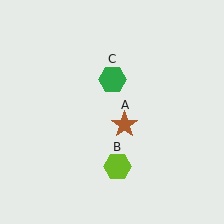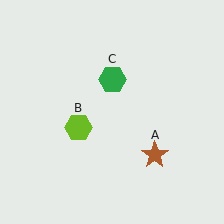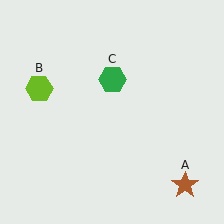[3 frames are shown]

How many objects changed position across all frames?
2 objects changed position: brown star (object A), lime hexagon (object B).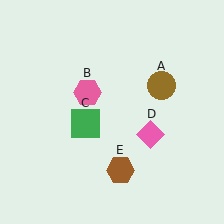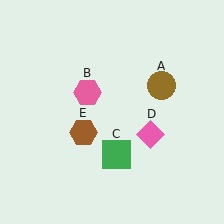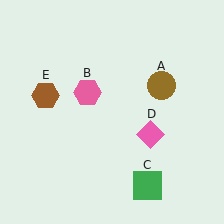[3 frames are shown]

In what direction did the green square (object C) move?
The green square (object C) moved down and to the right.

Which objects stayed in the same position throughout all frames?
Brown circle (object A) and pink hexagon (object B) and pink diamond (object D) remained stationary.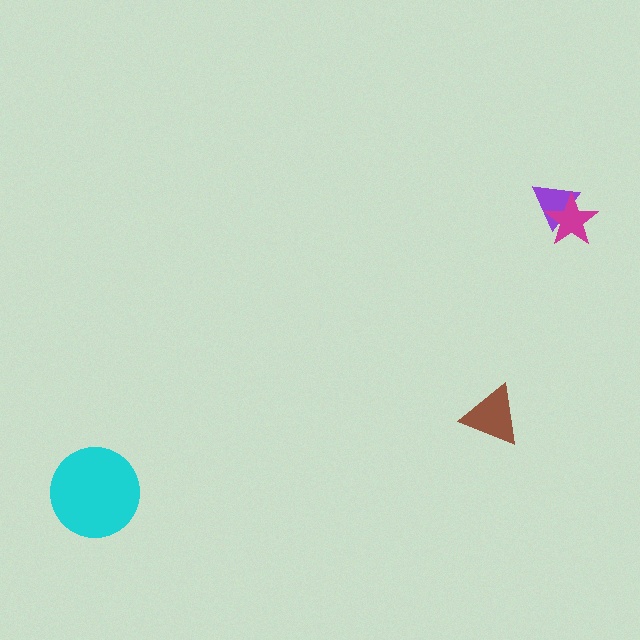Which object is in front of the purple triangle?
The magenta star is in front of the purple triangle.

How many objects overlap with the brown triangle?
0 objects overlap with the brown triangle.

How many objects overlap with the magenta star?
1 object overlaps with the magenta star.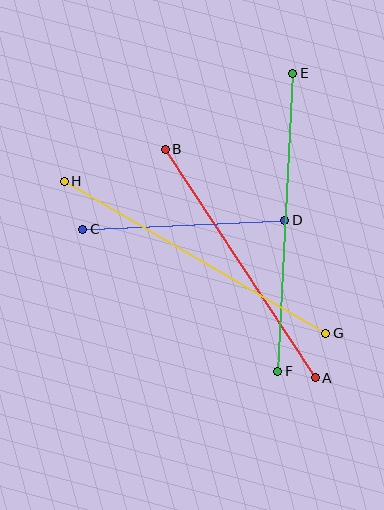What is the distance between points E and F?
The distance is approximately 298 pixels.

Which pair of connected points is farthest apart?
Points G and H are farthest apart.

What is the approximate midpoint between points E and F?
The midpoint is at approximately (285, 222) pixels.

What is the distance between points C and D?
The distance is approximately 202 pixels.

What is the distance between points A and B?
The distance is approximately 274 pixels.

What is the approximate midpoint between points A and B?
The midpoint is at approximately (240, 264) pixels.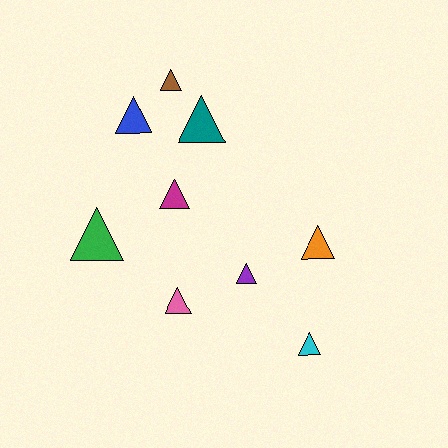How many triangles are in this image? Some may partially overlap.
There are 9 triangles.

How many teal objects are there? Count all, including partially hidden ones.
There is 1 teal object.